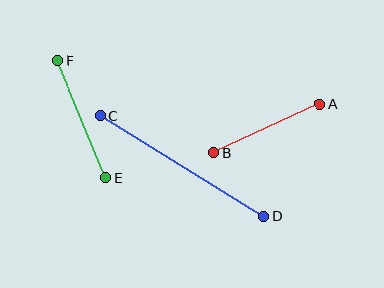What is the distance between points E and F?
The distance is approximately 126 pixels.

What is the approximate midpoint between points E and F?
The midpoint is at approximately (82, 119) pixels.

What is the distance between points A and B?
The distance is approximately 117 pixels.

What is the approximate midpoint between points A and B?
The midpoint is at approximately (267, 128) pixels.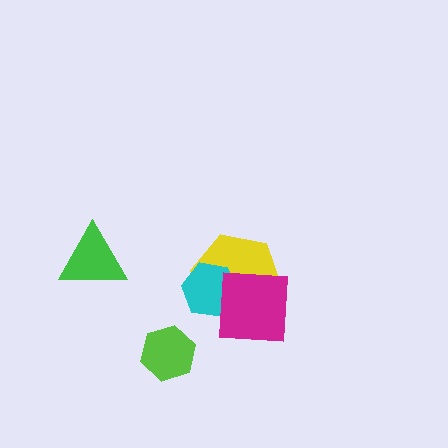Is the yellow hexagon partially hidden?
Yes, it is partially covered by another shape.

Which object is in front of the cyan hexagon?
The magenta square is in front of the cyan hexagon.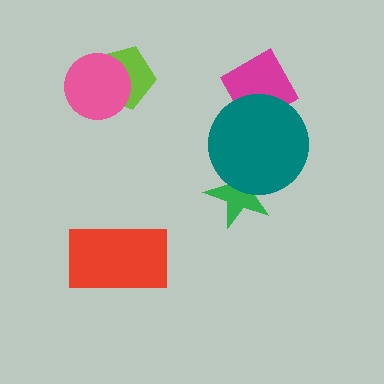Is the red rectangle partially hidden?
No, no other shape covers it.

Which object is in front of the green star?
The teal circle is in front of the green star.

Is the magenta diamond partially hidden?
Yes, it is partially covered by another shape.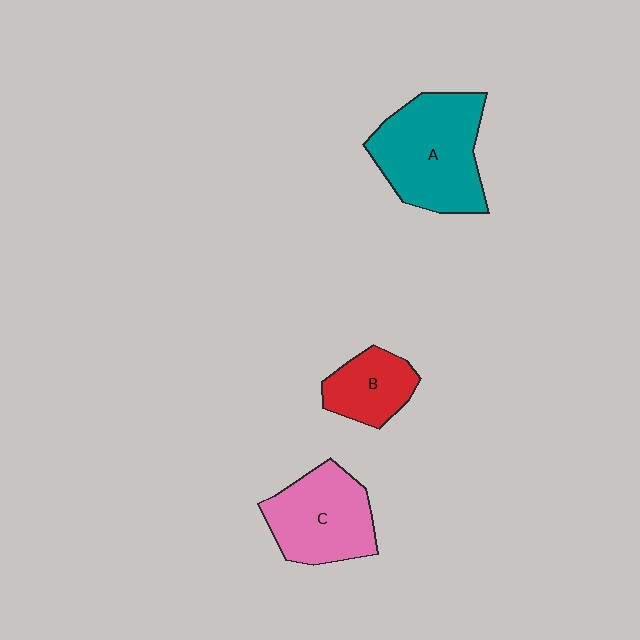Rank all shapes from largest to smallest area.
From largest to smallest: A (teal), C (pink), B (red).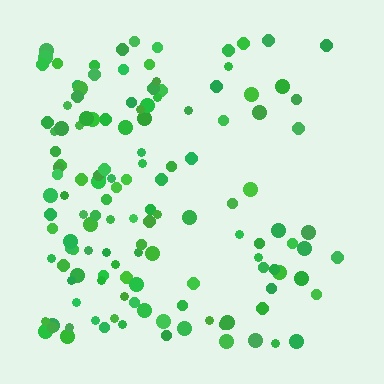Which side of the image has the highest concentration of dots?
The left.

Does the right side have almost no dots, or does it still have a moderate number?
Still a moderate number, just noticeably fewer than the left.